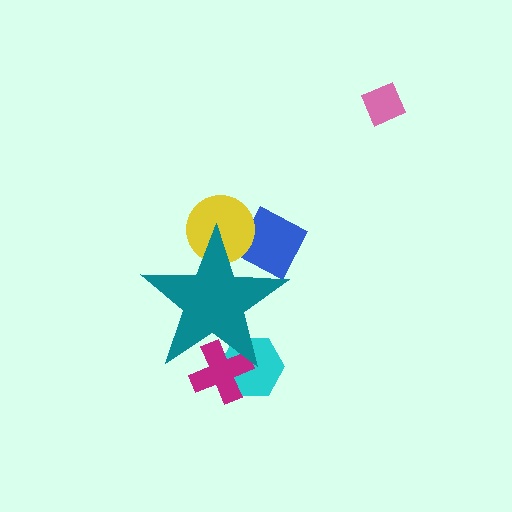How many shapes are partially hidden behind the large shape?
4 shapes are partially hidden.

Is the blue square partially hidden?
Yes, the blue square is partially hidden behind the teal star.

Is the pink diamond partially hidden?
No, the pink diamond is fully visible.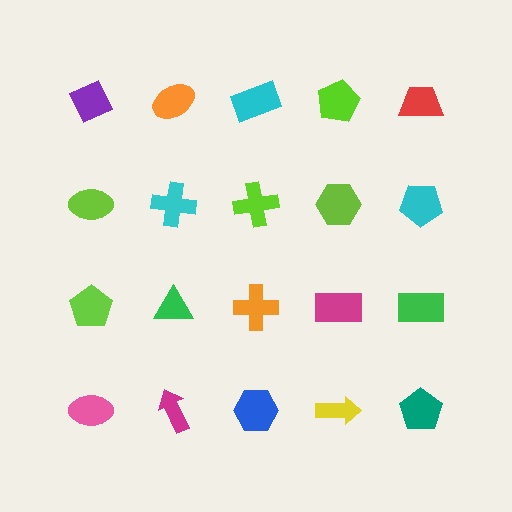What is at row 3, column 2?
A green triangle.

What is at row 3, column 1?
A lime pentagon.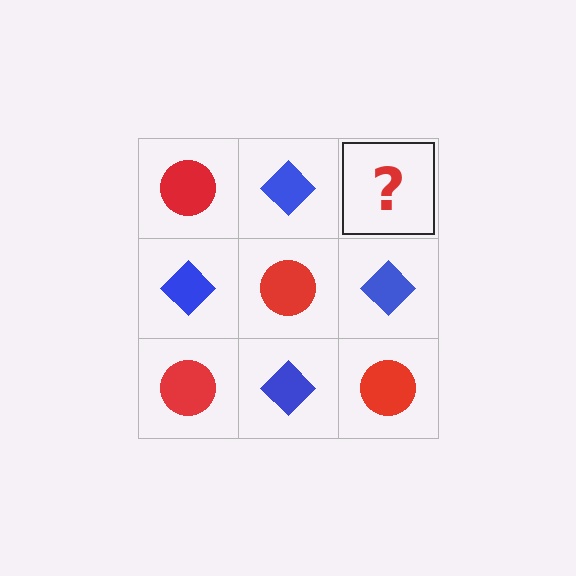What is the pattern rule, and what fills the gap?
The rule is that it alternates red circle and blue diamond in a checkerboard pattern. The gap should be filled with a red circle.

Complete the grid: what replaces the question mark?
The question mark should be replaced with a red circle.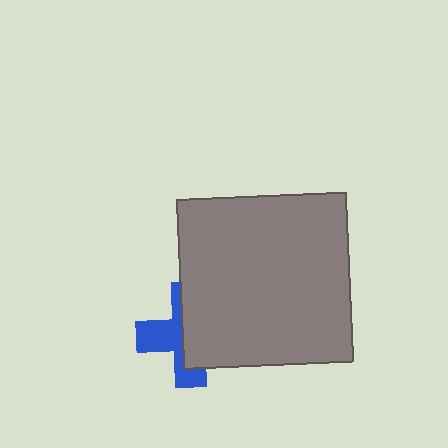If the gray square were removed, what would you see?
You would see the complete blue cross.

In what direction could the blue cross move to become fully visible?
The blue cross could move left. That would shift it out from behind the gray square entirely.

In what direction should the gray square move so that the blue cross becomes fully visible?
The gray square should move right. That is the shortest direction to clear the overlap and leave the blue cross fully visible.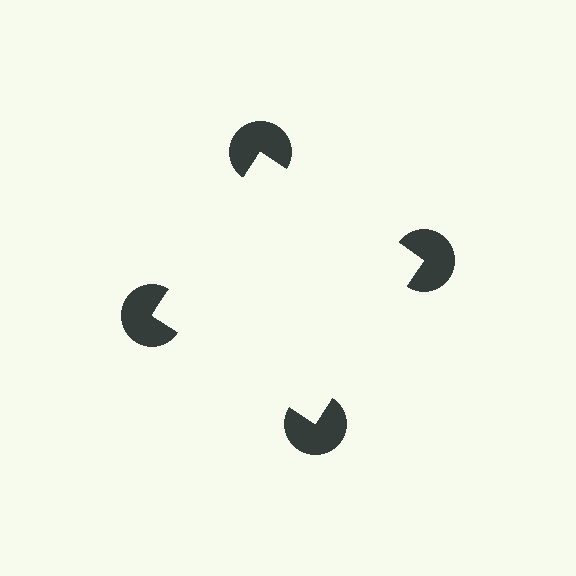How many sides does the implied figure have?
4 sides.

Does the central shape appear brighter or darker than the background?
It typically appears slightly brighter than the background, even though no actual brightness change is drawn.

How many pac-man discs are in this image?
There are 4 — one at each vertex of the illusory square.